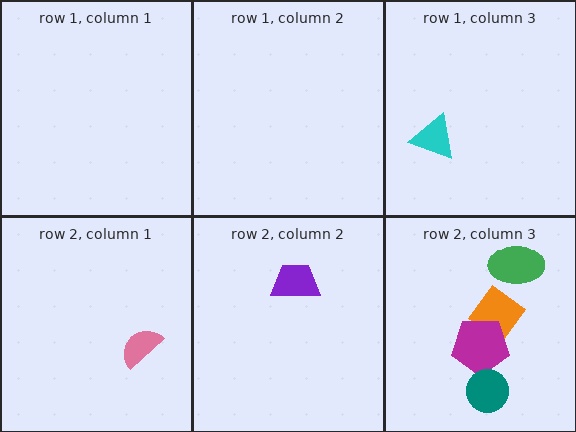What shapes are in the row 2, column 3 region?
The orange diamond, the magenta pentagon, the teal circle, the green ellipse.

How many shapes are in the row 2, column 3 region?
4.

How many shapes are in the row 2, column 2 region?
1.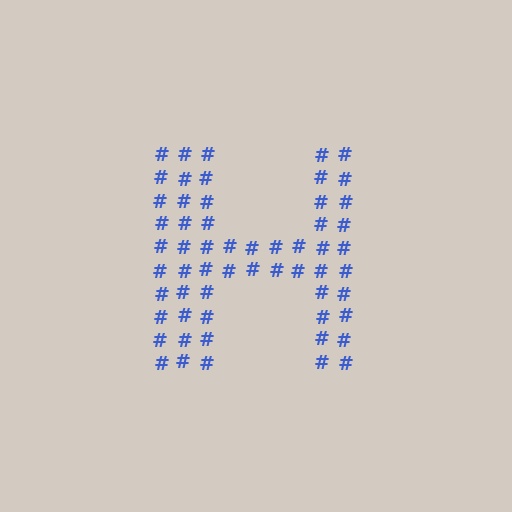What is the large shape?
The large shape is the letter H.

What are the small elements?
The small elements are hash symbols.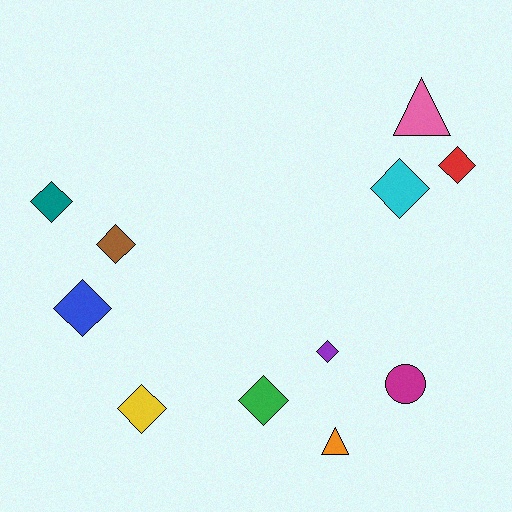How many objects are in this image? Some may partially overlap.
There are 11 objects.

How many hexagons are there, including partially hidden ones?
There are no hexagons.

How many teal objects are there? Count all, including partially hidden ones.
There is 1 teal object.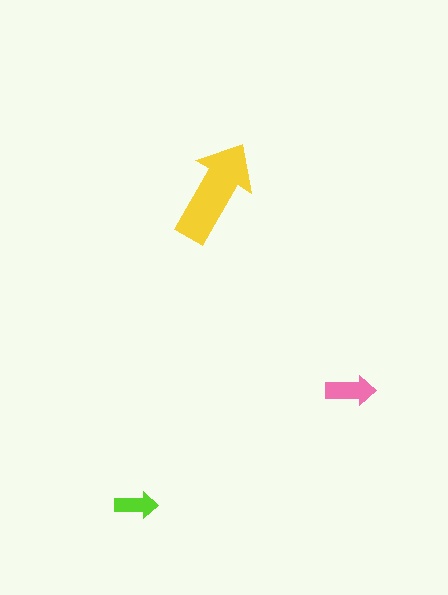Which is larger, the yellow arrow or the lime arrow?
The yellow one.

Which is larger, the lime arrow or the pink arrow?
The pink one.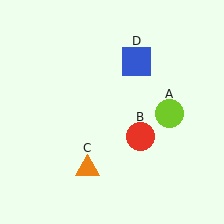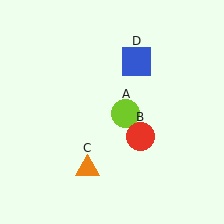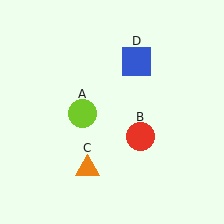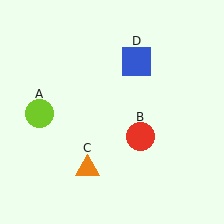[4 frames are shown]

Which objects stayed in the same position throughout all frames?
Red circle (object B) and orange triangle (object C) and blue square (object D) remained stationary.